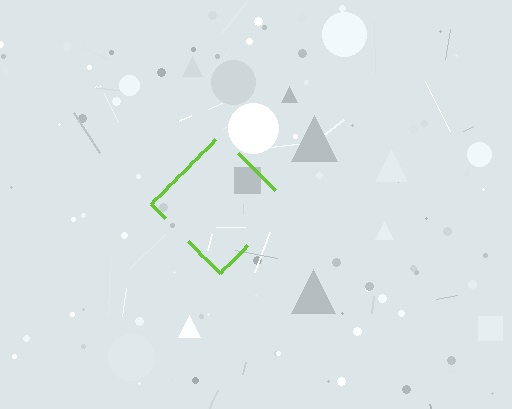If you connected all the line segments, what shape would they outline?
They would outline a diamond.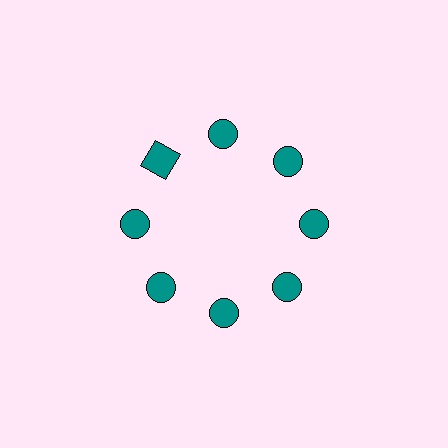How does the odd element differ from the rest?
It has a different shape: square instead of circle.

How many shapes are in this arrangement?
There are 8 shapes arranged in a ring pattern.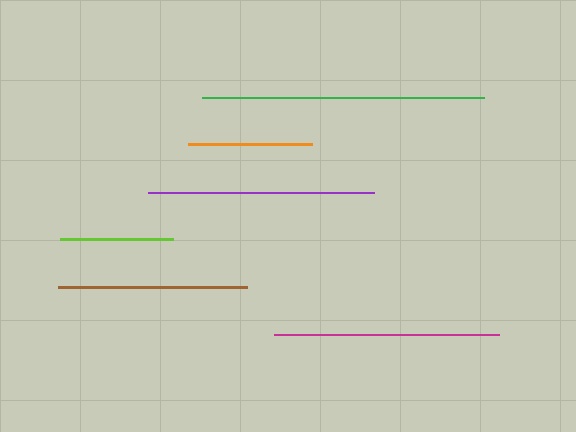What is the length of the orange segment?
The orange segment is approximately 125 pixels long.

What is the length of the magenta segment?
The magenta segment is approximately 226 pixels long.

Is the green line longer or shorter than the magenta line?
The green line is longer than the magenta line.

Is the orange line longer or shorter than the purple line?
The purple line is longer than the orange line.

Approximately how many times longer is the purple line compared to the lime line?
The purple line is approximately 2.0 times the length of the lime line.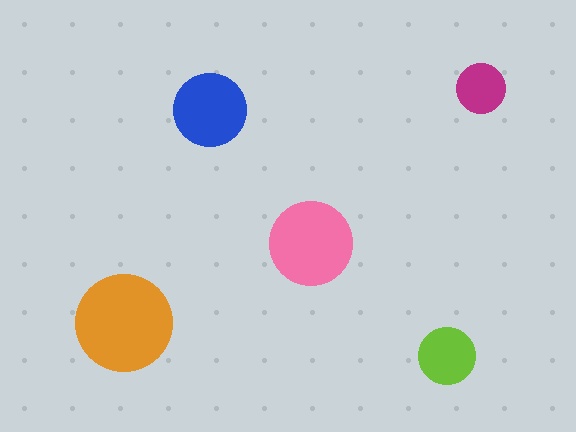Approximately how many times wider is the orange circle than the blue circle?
About 1.5 times wider.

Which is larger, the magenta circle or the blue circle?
The blue one.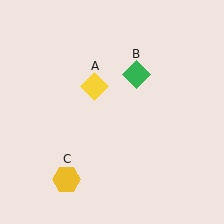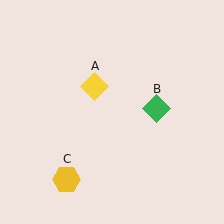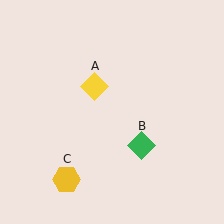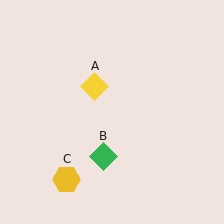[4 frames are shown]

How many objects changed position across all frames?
1 object changed position: green diamond (object B).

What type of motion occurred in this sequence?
The green diamond (object B) rotated clockwise around the center of the scene.